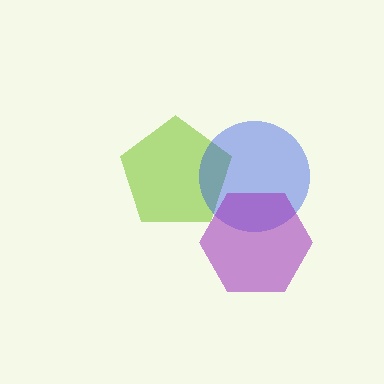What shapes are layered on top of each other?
The layered shapes are: a lime pentagon, a blue circle, a purple hexagon.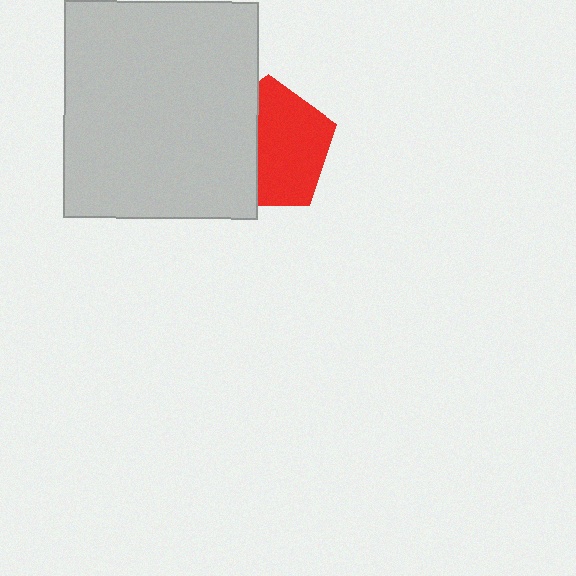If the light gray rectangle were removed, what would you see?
You would see the complete red pentagon.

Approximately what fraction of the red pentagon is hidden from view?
Roughly 41% of the red pentagon is hidden behind the light gray rectangle.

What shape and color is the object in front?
The object in front is a light gray rectangle.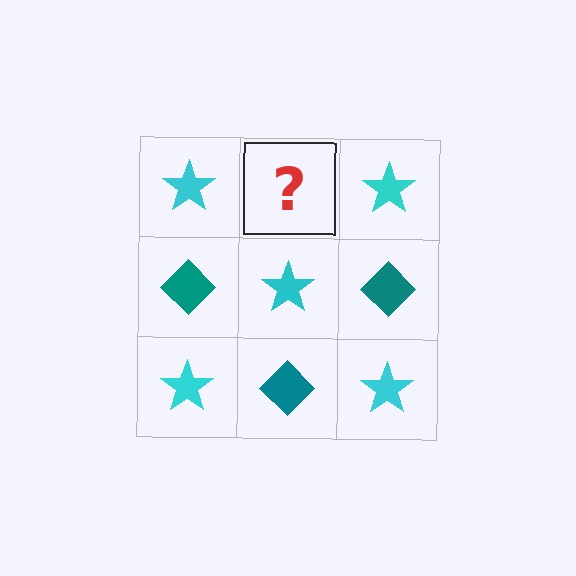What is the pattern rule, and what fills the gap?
The rule is that it alternates cyan star and teal diamond in a checkerboard pattern. The gap should be filled with a teal diamond.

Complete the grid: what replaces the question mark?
The question mark should be replaced with a teal diamond.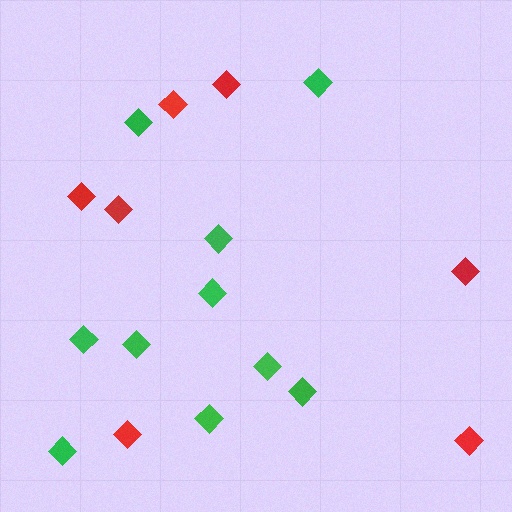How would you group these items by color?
There are 2 groups: one group of red diamonds (7) and one group of green diamonds (10).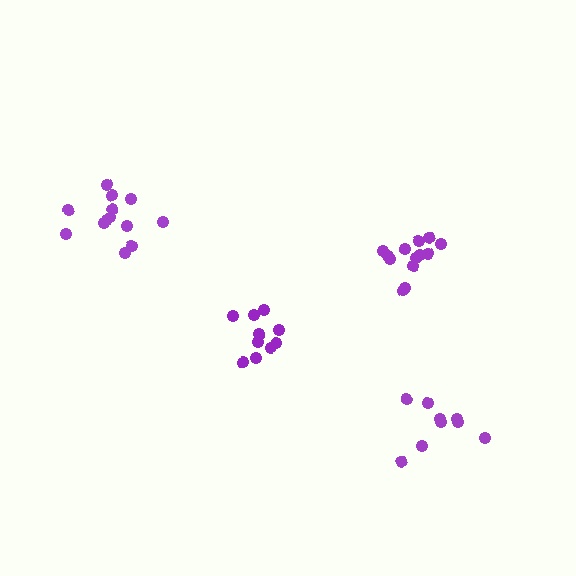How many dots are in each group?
Group 1: 13 dots, Group 2: 10 dots, Group 3: 13 dots, Group 4: 9 dots (45 total).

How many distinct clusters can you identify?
There are 4 distinct clusters.